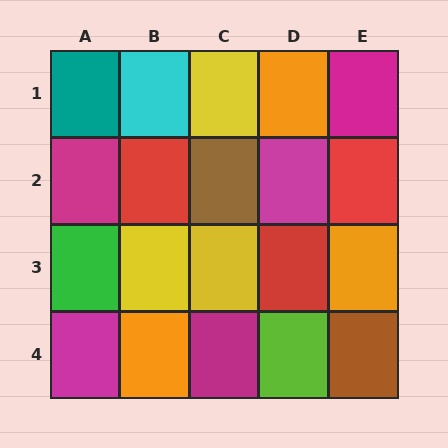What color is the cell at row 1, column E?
Magenta.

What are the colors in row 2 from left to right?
Magenta, red, brown, magenta, red.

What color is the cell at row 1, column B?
Cyan.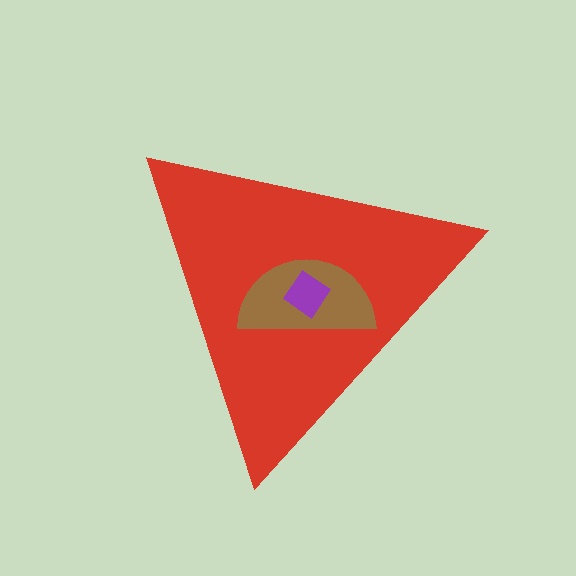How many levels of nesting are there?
3.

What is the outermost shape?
The red triangle.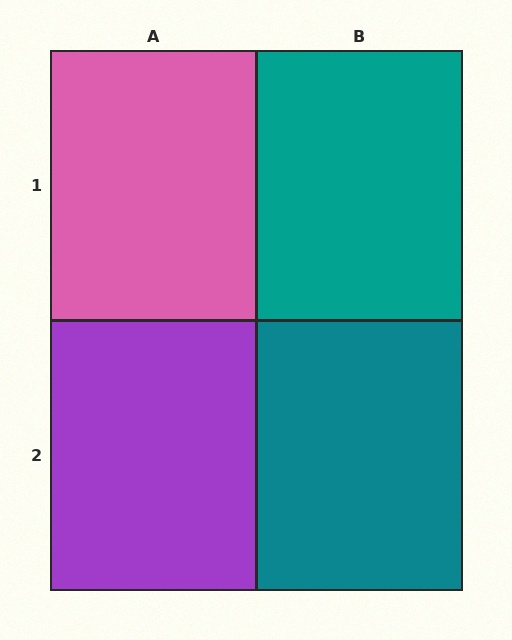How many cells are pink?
1 cell is pink.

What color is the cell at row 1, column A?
Pink.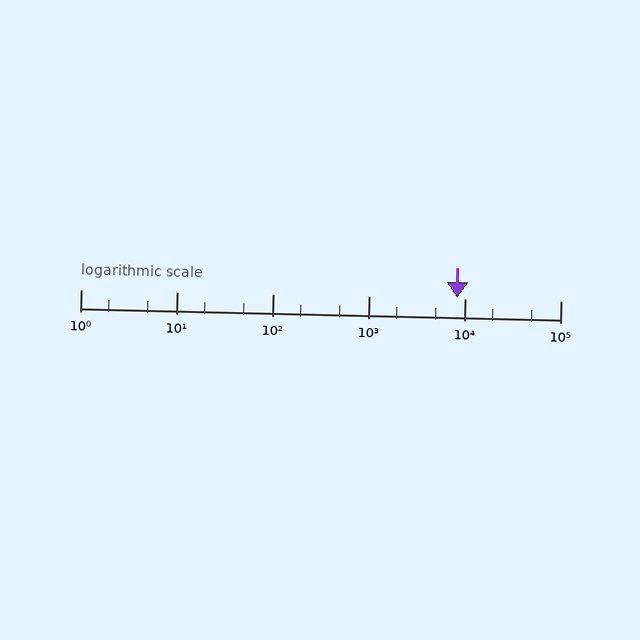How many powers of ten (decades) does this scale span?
The scale spans 5 decades, from 1 to 100000.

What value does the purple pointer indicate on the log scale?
The pointer indicates approximately 8400.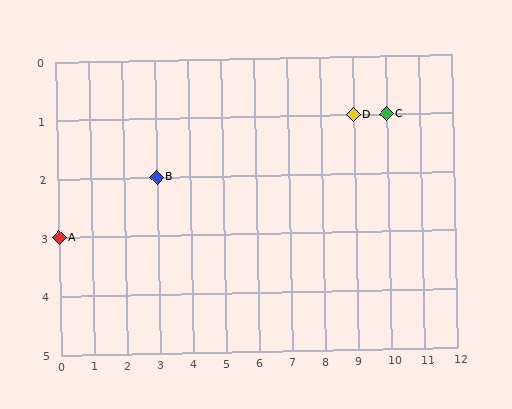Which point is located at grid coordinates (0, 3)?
Point A is at (0, 3).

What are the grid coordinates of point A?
Point A is at grid coordinates (0, 3).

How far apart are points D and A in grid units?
Points D and A are 9 columns and 2 rows apart (about 9.2 grid units diagonally).